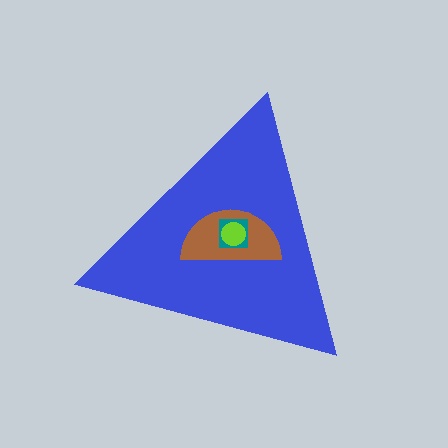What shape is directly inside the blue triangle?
The brown semicircle.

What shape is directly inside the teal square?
The lime circle.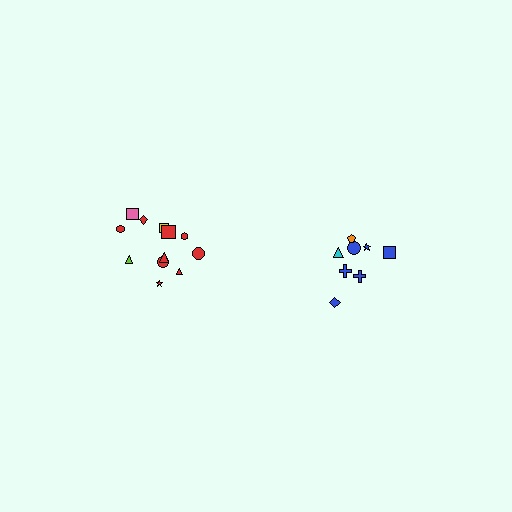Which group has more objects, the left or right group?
The left group.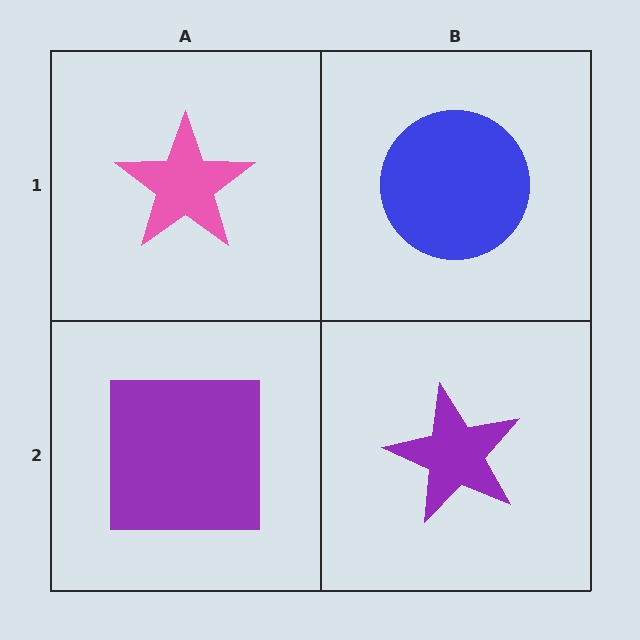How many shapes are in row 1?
2 shapes.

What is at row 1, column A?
A pink star.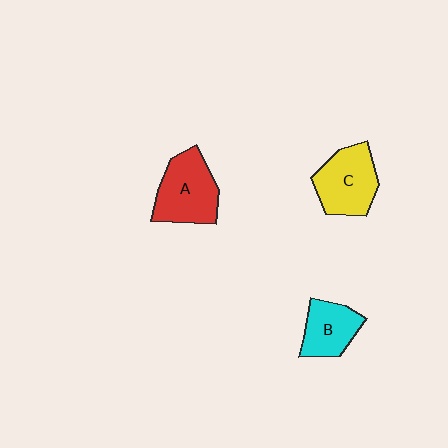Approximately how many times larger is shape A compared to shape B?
Approximately 1.4 times.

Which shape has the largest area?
Shape A (red).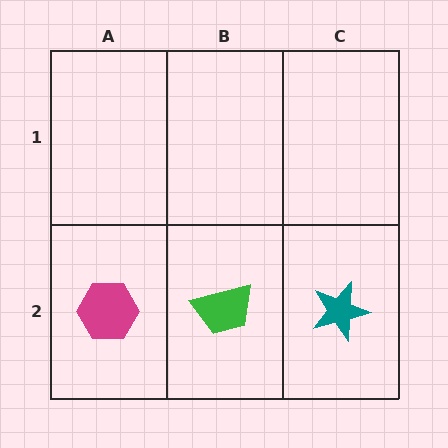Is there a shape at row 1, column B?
No, that cell is empty.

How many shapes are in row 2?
3 shapes.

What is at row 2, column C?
A teal star.